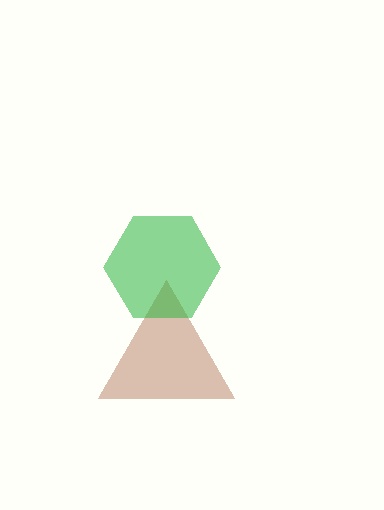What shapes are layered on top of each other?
The layered shapes are: a brown triangle, a green hexagon.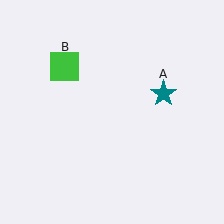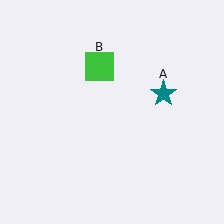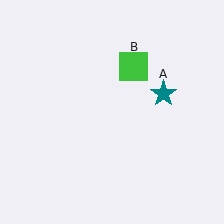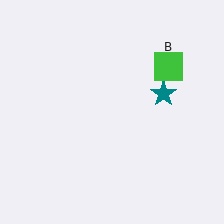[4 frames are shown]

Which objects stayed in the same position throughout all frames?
Teal star (object A) remained stationary.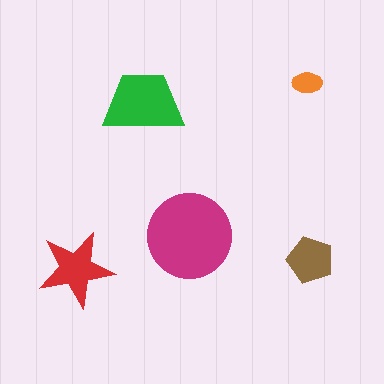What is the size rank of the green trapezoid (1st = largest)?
2nd.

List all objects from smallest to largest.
The orange ellipse, the brown pentagon, the red star, the green trapezoid, the magenta circle.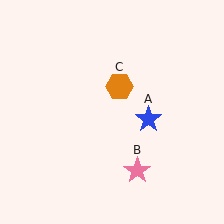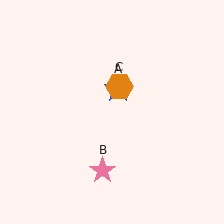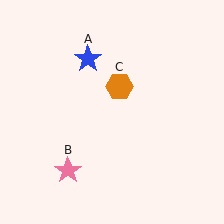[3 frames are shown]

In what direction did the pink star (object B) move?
The pink star (object B) moved left.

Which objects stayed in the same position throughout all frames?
Orange hexagon (object C) remained stationary.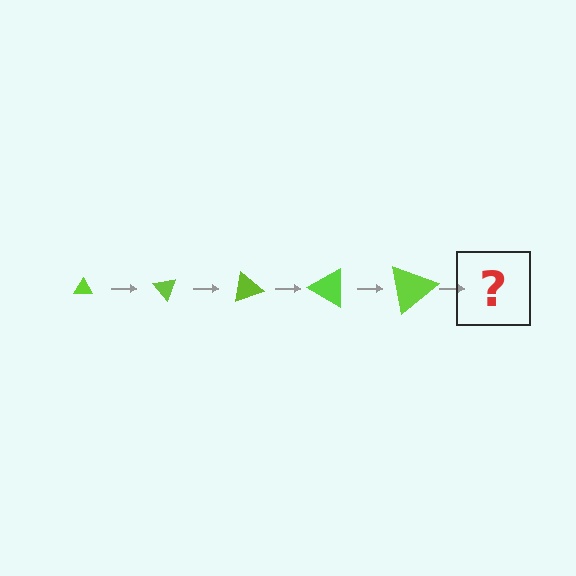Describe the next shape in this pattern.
It should be a triangle, larger than the previous one and rotated 250 degrees from the start.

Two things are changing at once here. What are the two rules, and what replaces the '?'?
The two rules are that the triangle grows larger each step and it rotates 50 degrees each step. The '?' should be a triangle, larger than the previous one and rotated 250 degrees from the start.